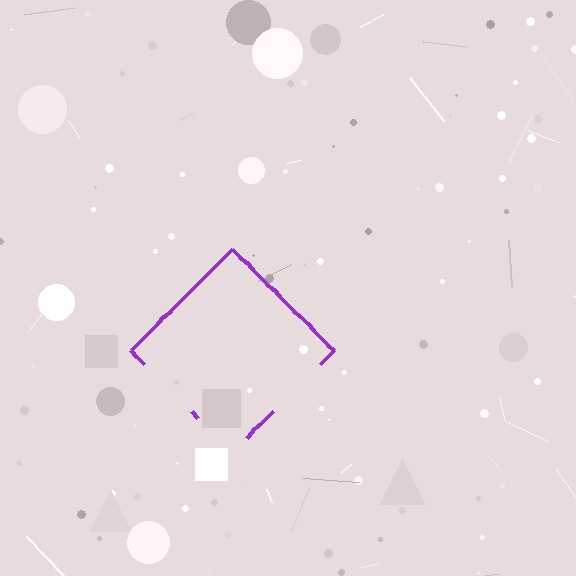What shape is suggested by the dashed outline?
The dashed outline suggests a diamond.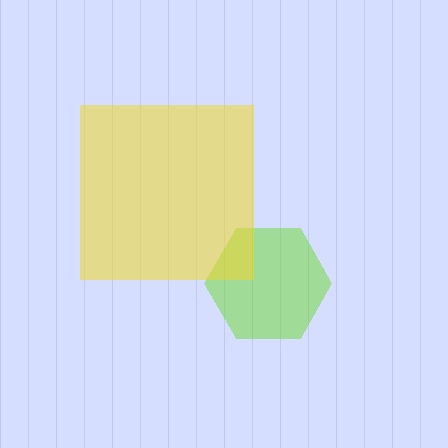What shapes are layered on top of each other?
The layered shapes are: a lime hexagon, a yellow square.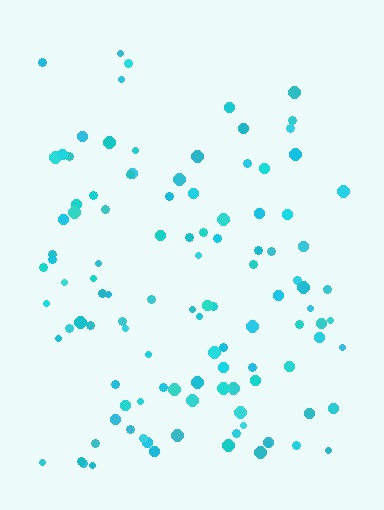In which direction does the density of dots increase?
From top to bottom, with the bottom side densest.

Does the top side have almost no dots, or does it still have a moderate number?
Still a moderate number, just noticeably fewer than the bottom.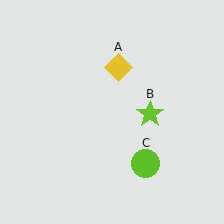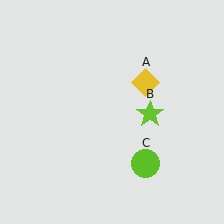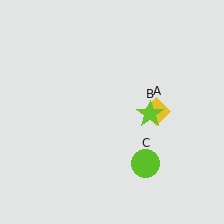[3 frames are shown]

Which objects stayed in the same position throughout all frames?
Lime star (object B) and lime circle (object C) remained stationary.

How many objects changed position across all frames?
1 object changed position: yellow diamond (object A).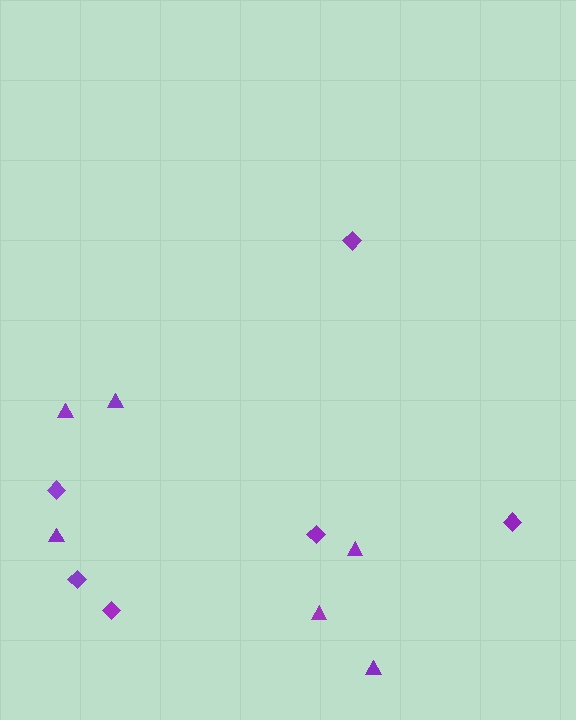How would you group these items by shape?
There are 2 groups: one group of triangles (6) and one group of diamonds (6).